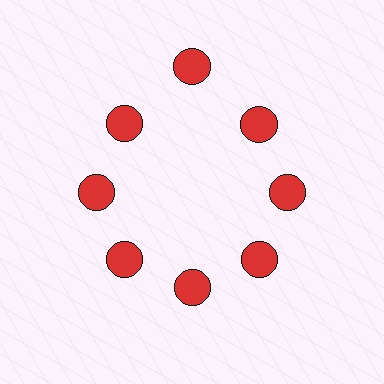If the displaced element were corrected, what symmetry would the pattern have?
It would have 8-fold rotational symmetry — the pattern would map onto itself every 45 degrees.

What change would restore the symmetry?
The symmetry would be restored by moving it inward, back onto the ring so that all 8 circles sit at equal angles and equal distance from the center.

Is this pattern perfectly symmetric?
No. The 8 red circles are arranged in a ring, but one element near the 12 o'clock position is pushed outward from the center, breaking the 8-fold rotational symmetry.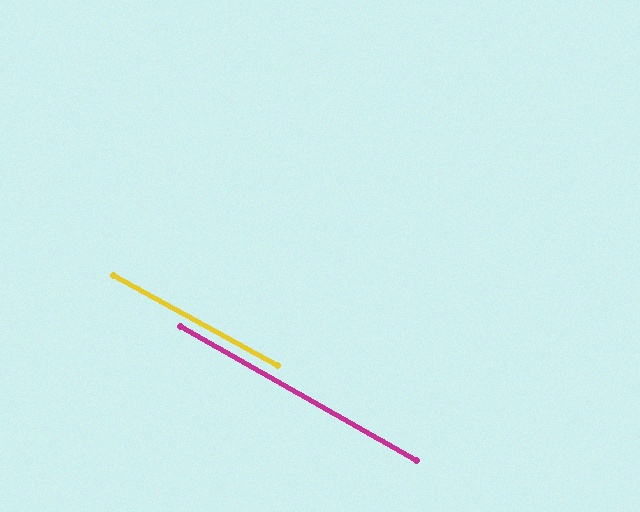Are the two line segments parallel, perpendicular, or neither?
Parallel — their directions differ by only 1.1°.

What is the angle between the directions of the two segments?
Approximately 1 degree.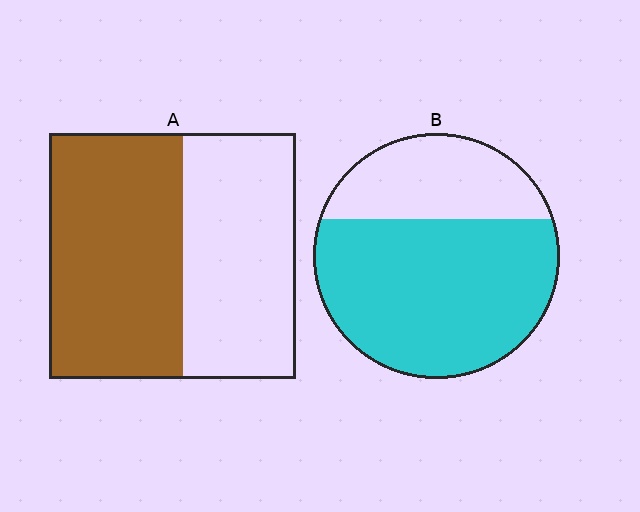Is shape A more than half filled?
Yes.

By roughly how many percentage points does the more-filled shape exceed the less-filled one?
By roughly 15 percentage points (B over A).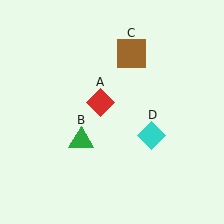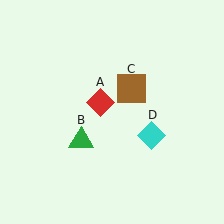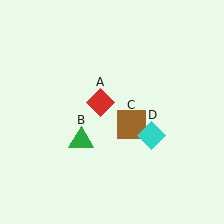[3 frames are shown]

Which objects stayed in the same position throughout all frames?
Red diamond (object A) and green triangle (object B) and cyan diamond (object D) remained stationary.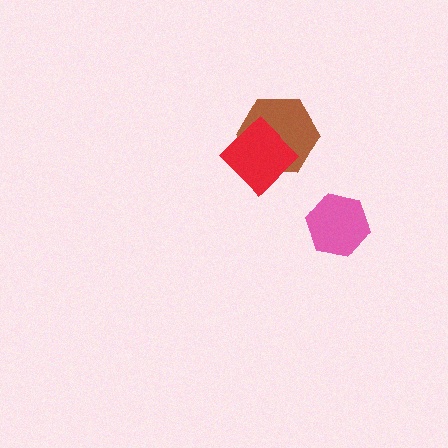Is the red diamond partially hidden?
No, no other shape covers it.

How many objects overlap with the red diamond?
1 object overlaps with the red diamond.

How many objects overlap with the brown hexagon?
1 object overlaps with the brown hexagon.